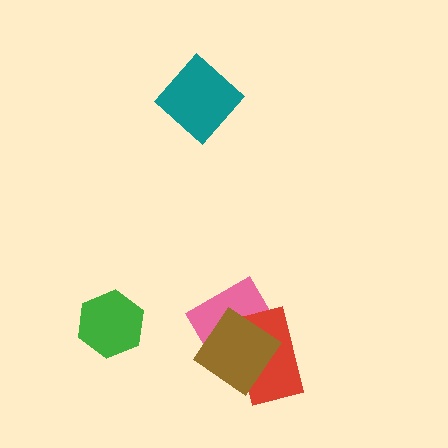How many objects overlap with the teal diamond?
0 objects overlap with the teal diamond.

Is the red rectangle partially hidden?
Yes, it is partially covered by another shape.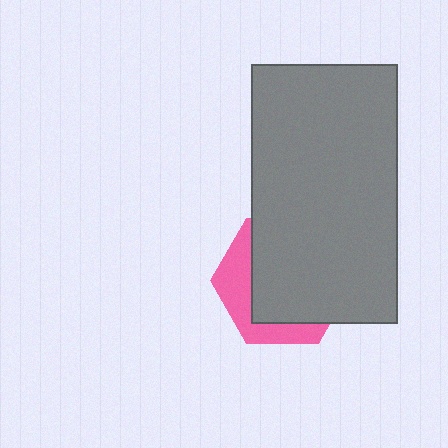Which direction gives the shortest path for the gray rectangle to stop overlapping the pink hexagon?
Moving toward the upper-right gives the shortest separation.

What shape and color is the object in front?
The object in front is a gray rectangle.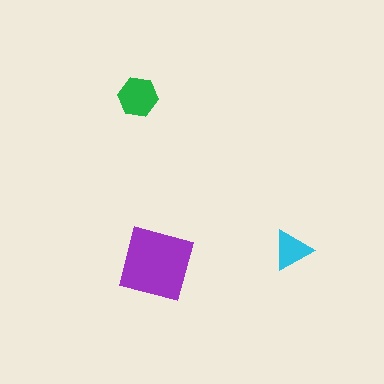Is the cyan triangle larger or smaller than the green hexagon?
Smaller.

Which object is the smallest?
The cyan triangle.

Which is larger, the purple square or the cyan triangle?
The purple square.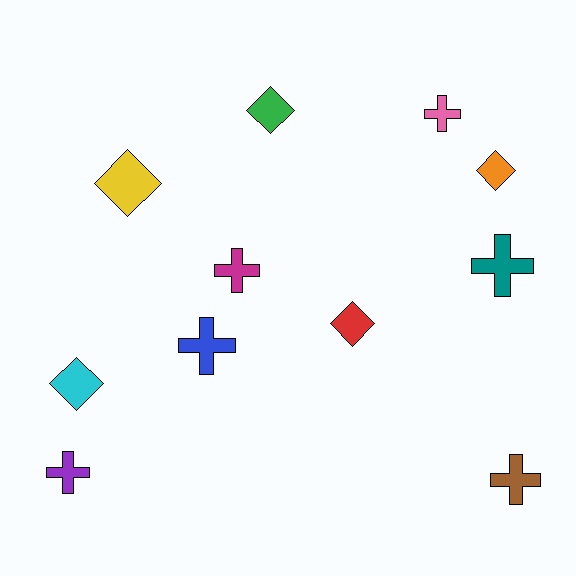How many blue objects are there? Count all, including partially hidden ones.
There is 1 blue object.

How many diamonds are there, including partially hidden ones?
There are 5 diamonds.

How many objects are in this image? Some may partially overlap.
There are 11 objects.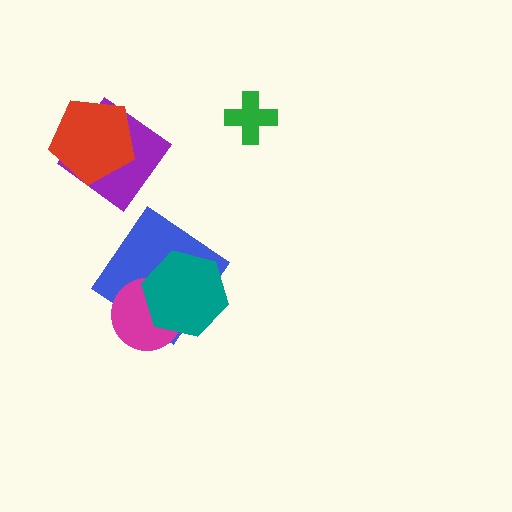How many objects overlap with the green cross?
0 objects overlap with the green cross.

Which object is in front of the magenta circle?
The teal hexagon is in front of the magenta circle.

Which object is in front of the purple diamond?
The red pentagon is in front of the purple diamond.